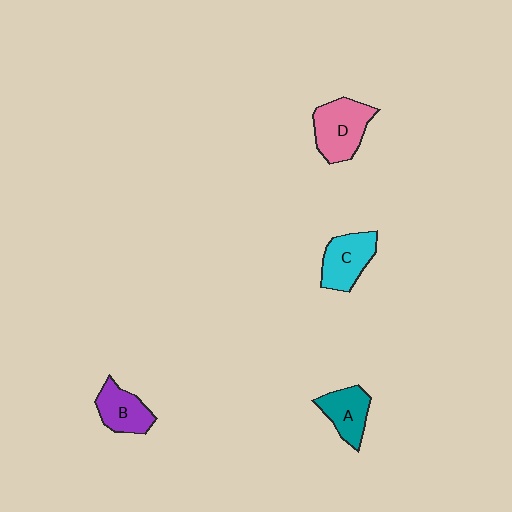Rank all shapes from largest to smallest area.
From largest to smallest: D (pink), C (cyan), B (purple), A (teal).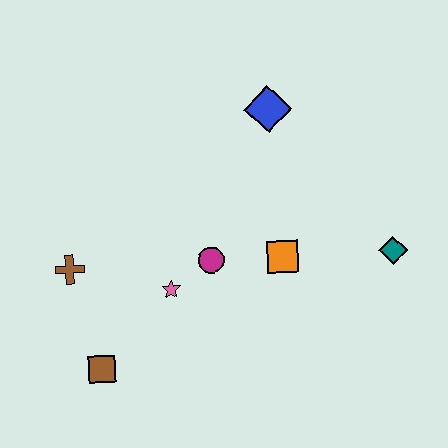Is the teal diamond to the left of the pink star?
No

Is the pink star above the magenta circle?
No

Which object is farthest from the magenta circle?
The teal diamond is farthest from the magenta circle.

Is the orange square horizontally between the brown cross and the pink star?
No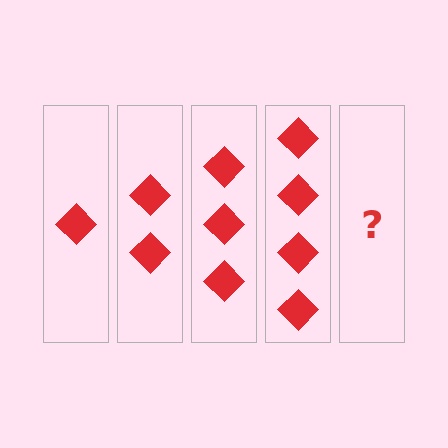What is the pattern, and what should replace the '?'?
The pattern is that each step adds one more diamond. The '?' should be 5 diamonds.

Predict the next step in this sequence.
The next step is 5 diamonds.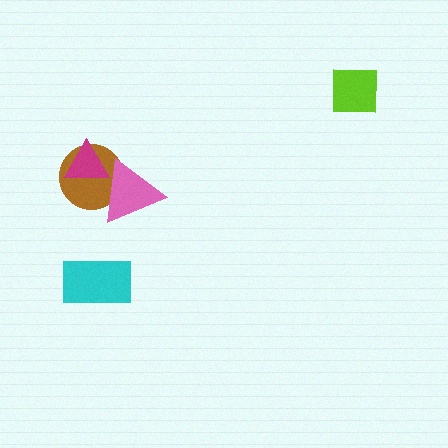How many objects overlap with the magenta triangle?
2 objects overlap with the magenta triangle.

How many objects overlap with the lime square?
0 objects overlap with the lime square.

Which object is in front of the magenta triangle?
The pink triangle is in front of the magenta triangle.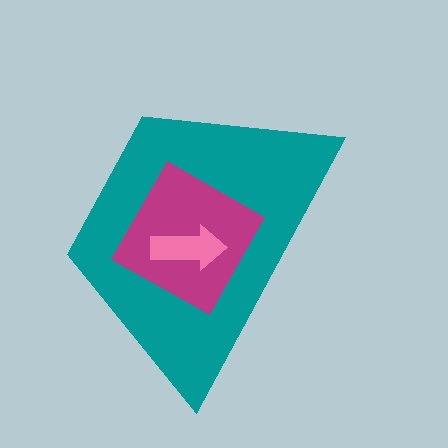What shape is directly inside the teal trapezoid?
The magenta square.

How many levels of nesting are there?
3.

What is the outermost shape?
The teal trapezoid.